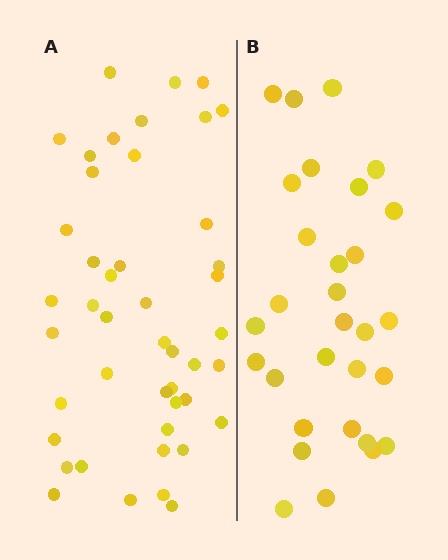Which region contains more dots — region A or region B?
Region A (the left region) has more dots.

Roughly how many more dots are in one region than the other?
Region A has approximately 15 more dots than region B.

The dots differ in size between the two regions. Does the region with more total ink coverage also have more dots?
No. Region B has more total ink coverage because its dots are larger, but region A actually contains more individual dots. Total area can be misleading — the number of items is what matters here.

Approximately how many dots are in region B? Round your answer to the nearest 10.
About 30 dots.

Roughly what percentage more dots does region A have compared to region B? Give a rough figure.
About 50% more.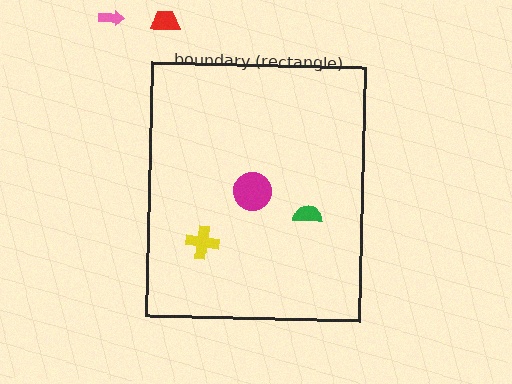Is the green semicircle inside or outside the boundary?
Inside.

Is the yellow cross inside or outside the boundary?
Inside.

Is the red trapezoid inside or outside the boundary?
Outside.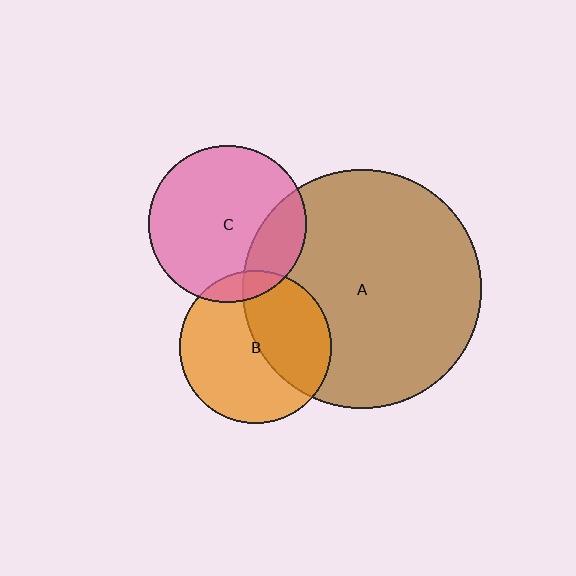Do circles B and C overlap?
Yes.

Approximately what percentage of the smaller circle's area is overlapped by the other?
Approximately 10%.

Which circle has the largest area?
Circle A (brown).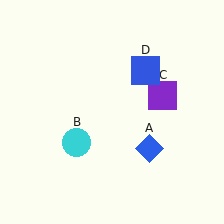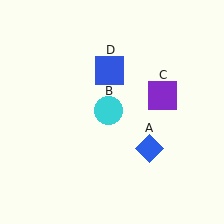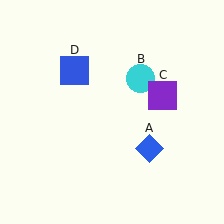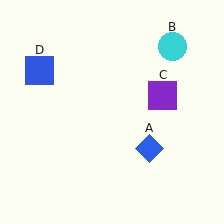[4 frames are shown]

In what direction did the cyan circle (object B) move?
The cyan circle (object B) moved up and to the right.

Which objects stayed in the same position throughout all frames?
Blue diamond (object A) and purple square (object C) remained stationary.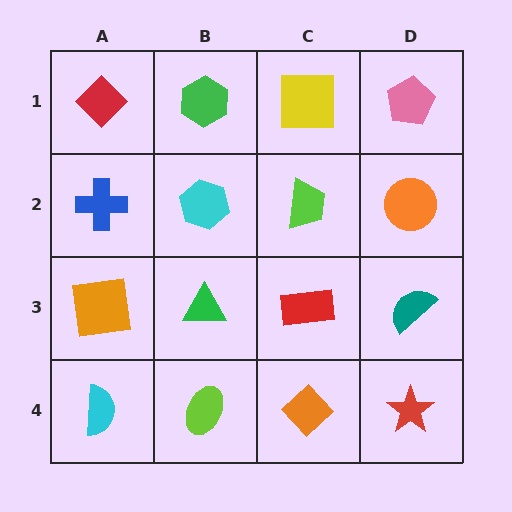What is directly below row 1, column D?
An orange circle.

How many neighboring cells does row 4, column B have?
3.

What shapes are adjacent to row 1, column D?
An orange circle (row 2, column D), a yellow square (row 1, column C).